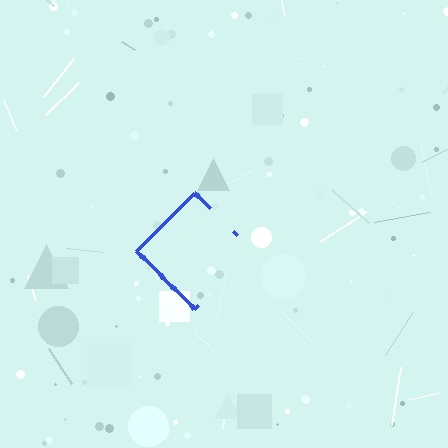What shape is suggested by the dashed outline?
The dashed outline suggests a diamond.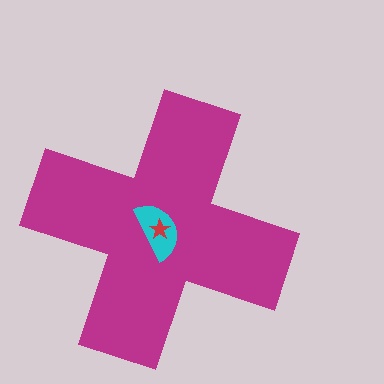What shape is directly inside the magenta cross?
The cyan semicircle.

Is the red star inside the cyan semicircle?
Yes.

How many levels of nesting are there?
3.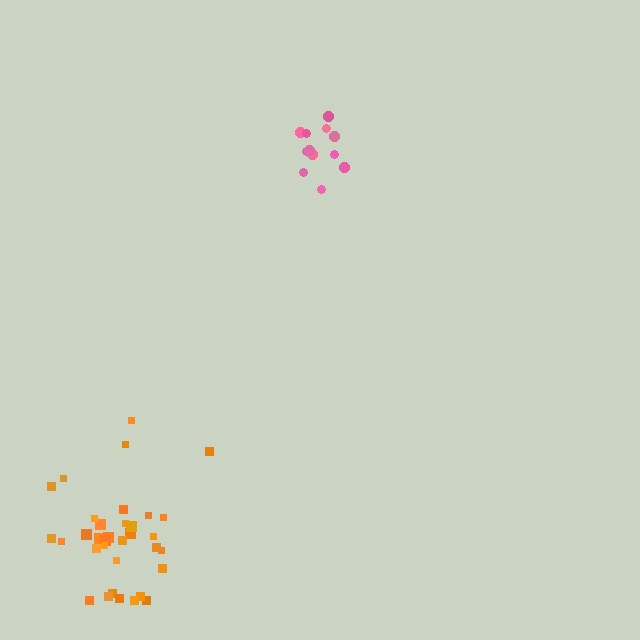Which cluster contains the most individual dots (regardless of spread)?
Orange (34).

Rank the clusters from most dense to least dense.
pink, orange.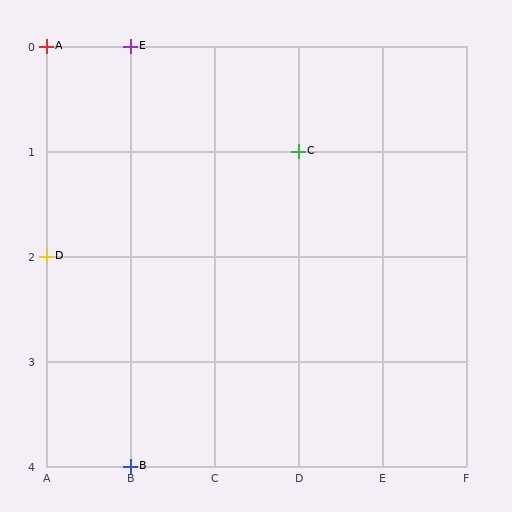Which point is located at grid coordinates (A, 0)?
Point A is at (A, 0).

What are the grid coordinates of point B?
Point B is at grid coordinates (B, 4).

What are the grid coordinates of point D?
Point D is at grid coordinates (A, 2).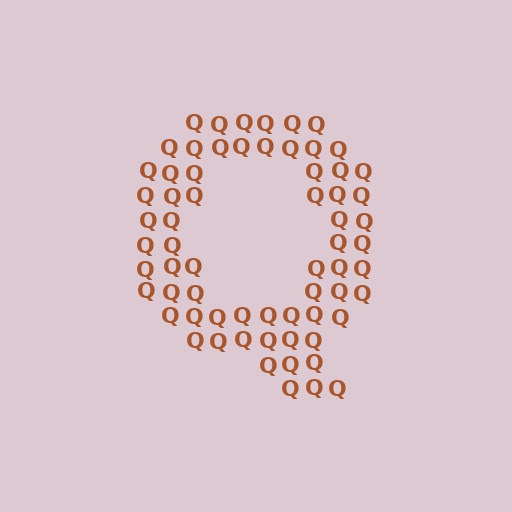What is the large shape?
The large shape is the letter Q.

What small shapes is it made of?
It is made of small letter Q's.